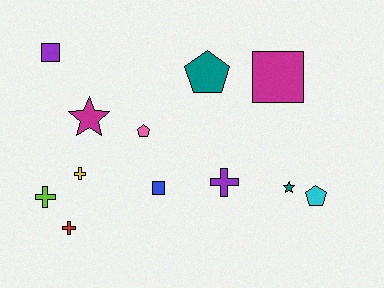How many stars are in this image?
There are 2 stars.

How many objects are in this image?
There are 12 objects.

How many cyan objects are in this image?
There is 1 cyan object.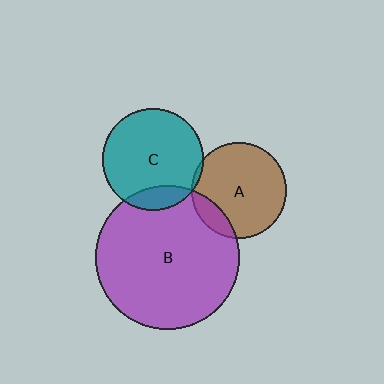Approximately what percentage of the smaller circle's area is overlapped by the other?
Approximately 15%.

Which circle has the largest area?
Circle B (purple).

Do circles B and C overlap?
Yes.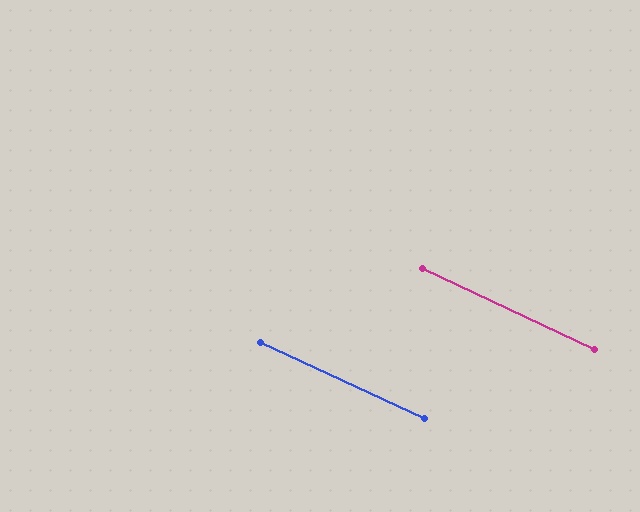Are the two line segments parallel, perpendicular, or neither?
Parallel — their directions differ by only 0.2°.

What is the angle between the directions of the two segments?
Approximately 0 degrees.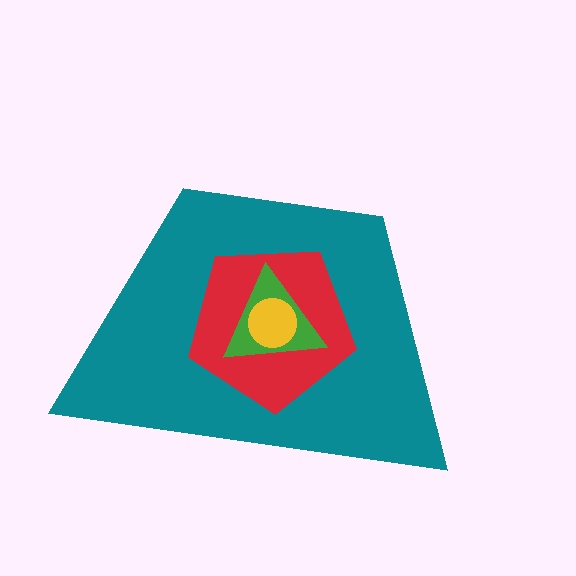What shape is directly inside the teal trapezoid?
The red pentagon.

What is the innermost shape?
The yellow circle.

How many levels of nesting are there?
4.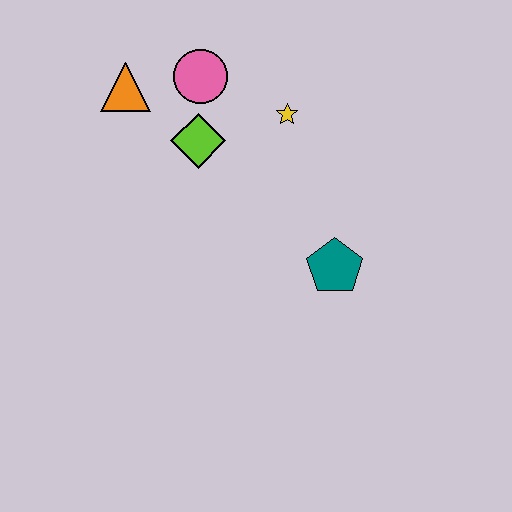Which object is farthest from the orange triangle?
The teal pentagon is farthest from the orange triangle.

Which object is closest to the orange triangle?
The pink circle is closest to the orange triangle.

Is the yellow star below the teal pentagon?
No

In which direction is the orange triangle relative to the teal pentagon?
The orange triangle is to the left of the teal pentagon.